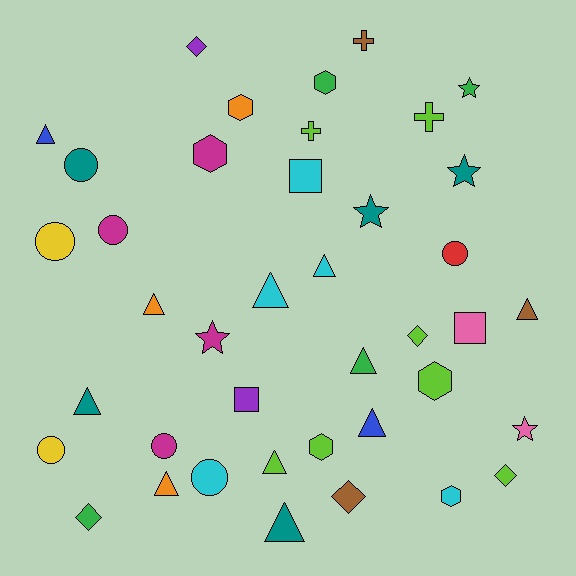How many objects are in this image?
There are 40 objects.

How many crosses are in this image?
There are 3 crosses.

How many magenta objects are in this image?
There are 4 magenta objects.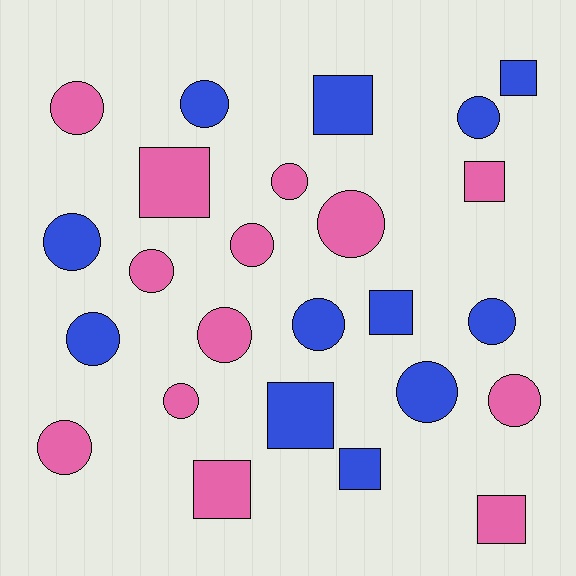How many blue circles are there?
There are 7 blue circles.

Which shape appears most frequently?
Circle, with 16 objects.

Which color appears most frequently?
Pink, with 13 objects.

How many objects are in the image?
There are 25 objects.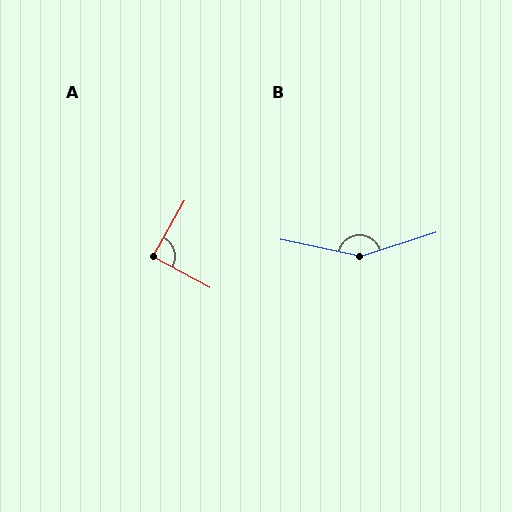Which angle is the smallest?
A, at approximately 89 degrees.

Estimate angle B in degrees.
Approximately 150 degrees.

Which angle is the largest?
B, at approximately 150 degrees.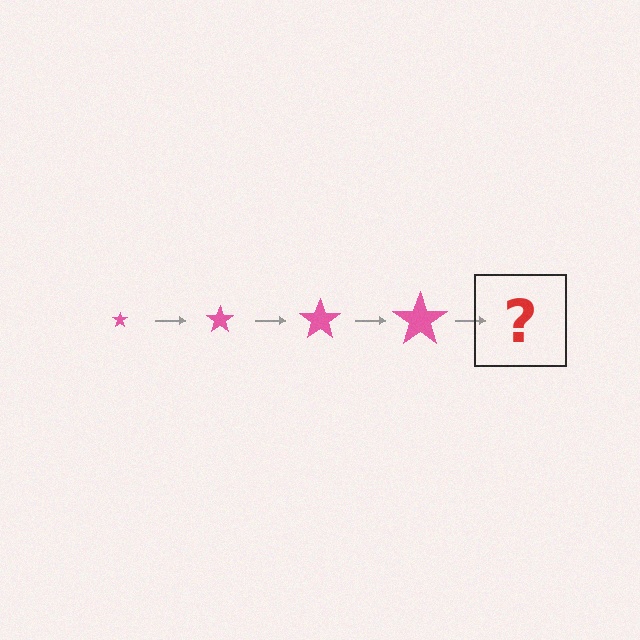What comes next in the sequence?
The next element should be a pink star, larger than the previous one.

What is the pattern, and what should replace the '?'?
The pattern is that the star gets progressively larger each step. The '?' should be a pink star, larger than the previous one.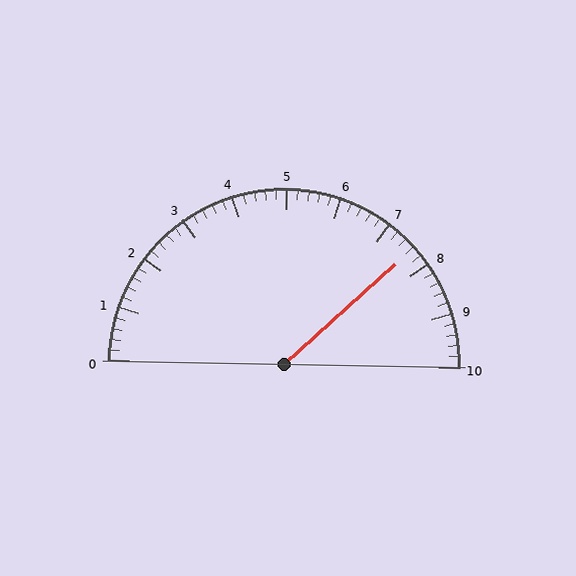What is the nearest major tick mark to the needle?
The nearest major tick mark is 8.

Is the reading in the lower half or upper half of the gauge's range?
The reading is in the upper half of the range (0 to 10).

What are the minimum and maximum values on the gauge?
The gauge ranges from 0 to 10.